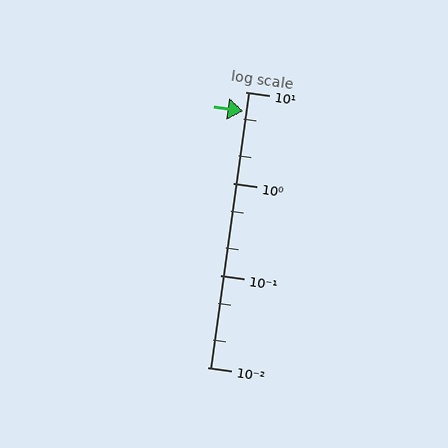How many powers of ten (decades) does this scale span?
The scale spans 3 decades, from 0.01 to 10.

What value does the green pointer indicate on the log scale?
The pointer indicates approximately 6.1.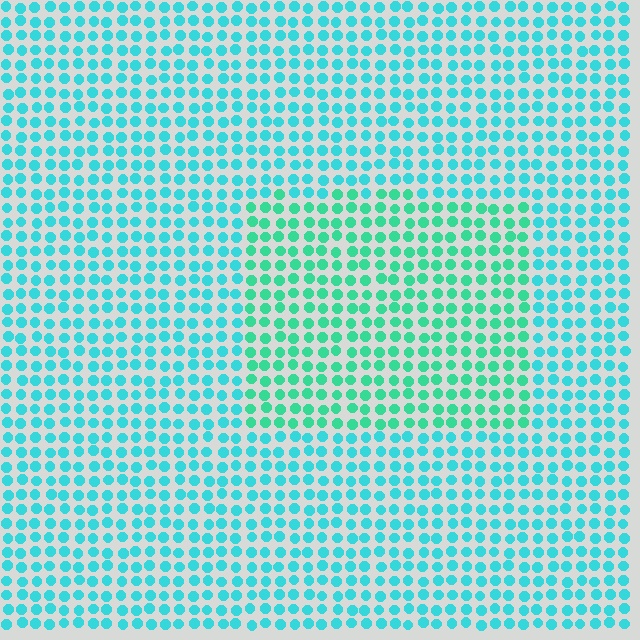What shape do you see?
I see a rectangle.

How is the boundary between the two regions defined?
The boundary is defined purely by a slight shift in hue (about 27 degrees). Spacing, size, and orientation are identical on both sides.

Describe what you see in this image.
The image is filled with small cyan elements in a uniform arrangement. A rectangle-shaped region is visible where the elements are tinted to a slightly different hue, forming a subtle color boundary.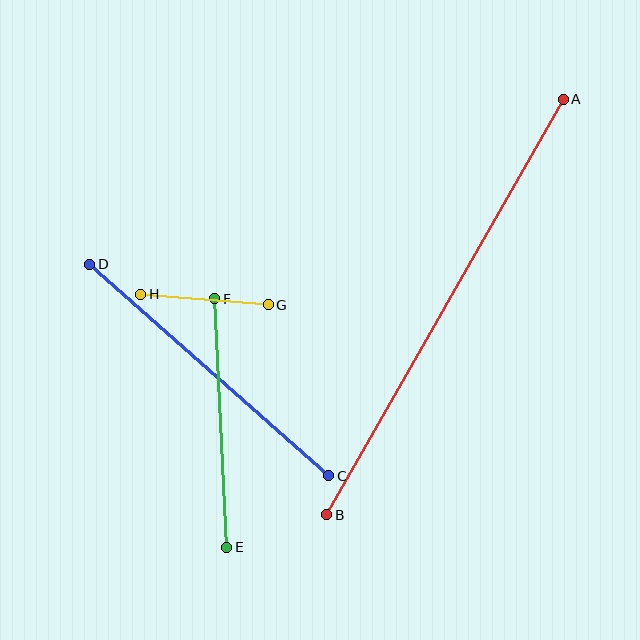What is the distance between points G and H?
The distance is approximately 128 pixels.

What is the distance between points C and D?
The distance is approximately 319 pixels.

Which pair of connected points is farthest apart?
Points A and B are farthest apart.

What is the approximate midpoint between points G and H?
The midpoint is at approximately (204, 300) pixels.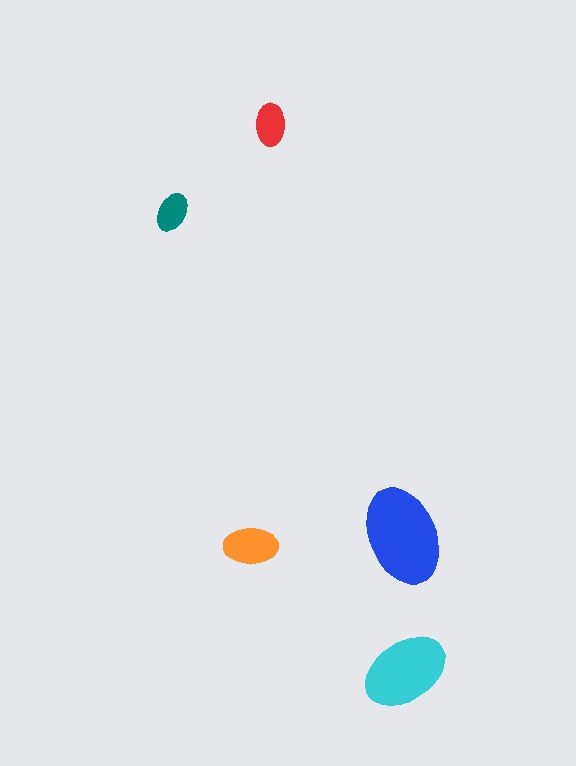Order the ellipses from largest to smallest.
the blue one, the cyan one, the orange one, the red one, the teal one.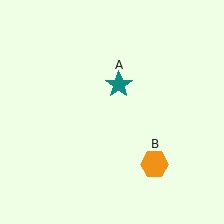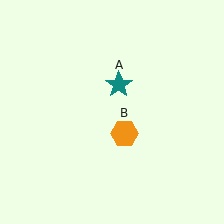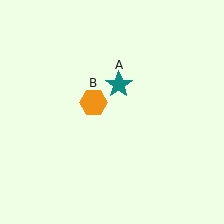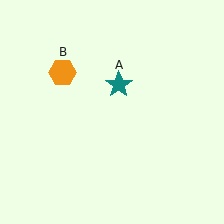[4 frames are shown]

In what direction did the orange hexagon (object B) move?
The orange hexagon (object B) moved up and to the left.